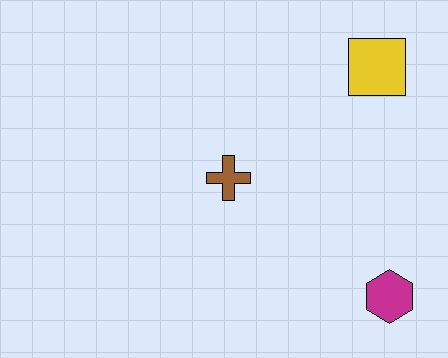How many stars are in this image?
There are no stars.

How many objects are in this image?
There are 3 objects.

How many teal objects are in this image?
There are no teal objects.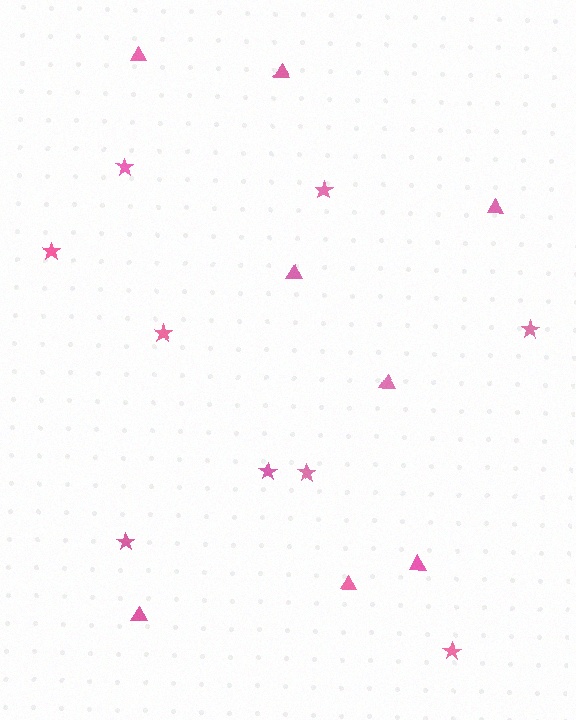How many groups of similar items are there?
There are 2 groups: one group of triangles (8) and one group of stars (9).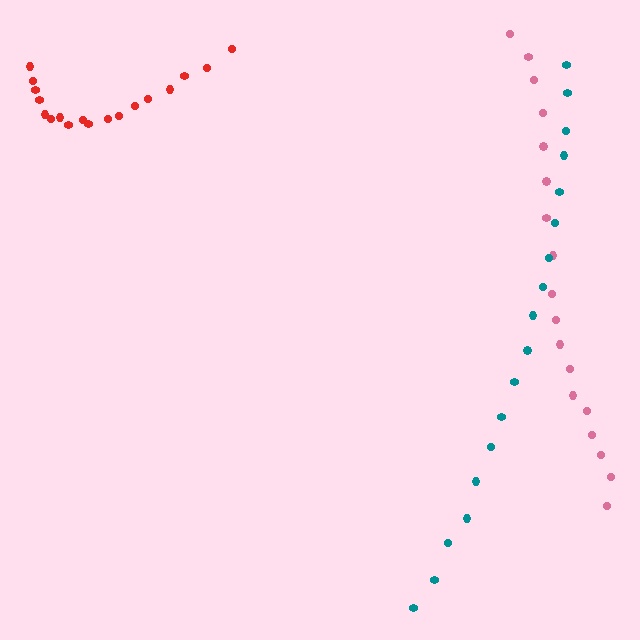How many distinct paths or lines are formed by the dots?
There are 3 distinct paths.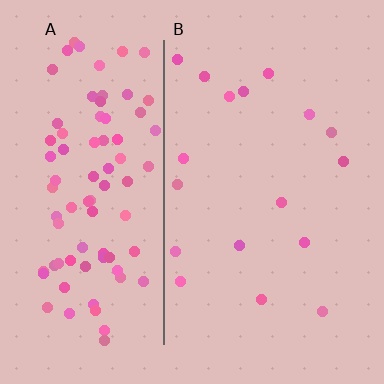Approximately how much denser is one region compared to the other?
Approximately 5.3× — region A over region B.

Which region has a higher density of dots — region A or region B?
A (the left).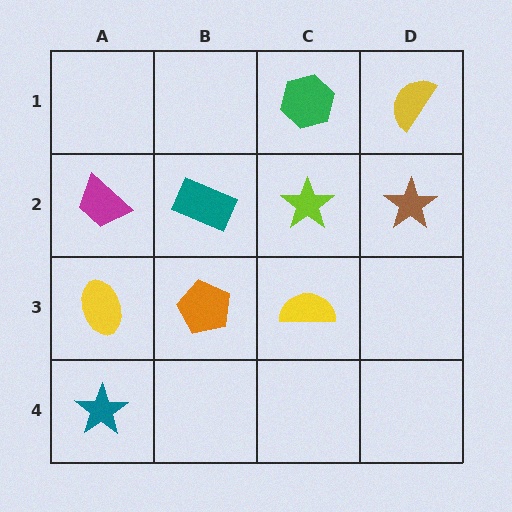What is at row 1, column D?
A yellow semicircle.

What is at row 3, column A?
A yellow ellipse.